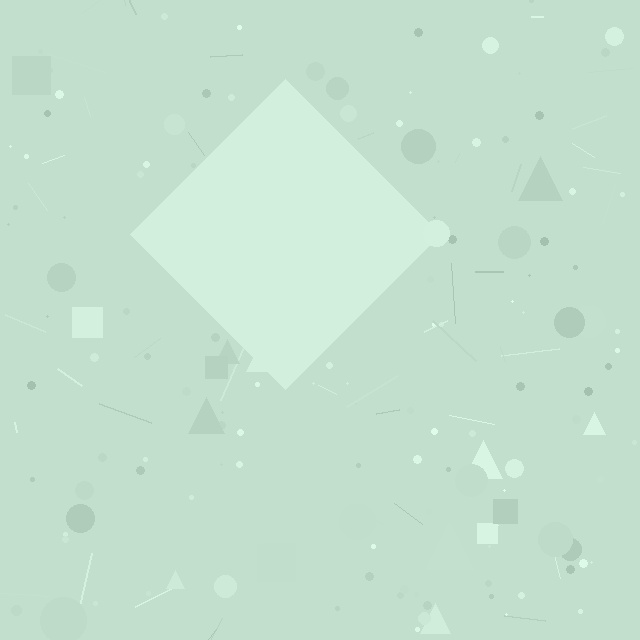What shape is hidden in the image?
A diamond is hidden in the image.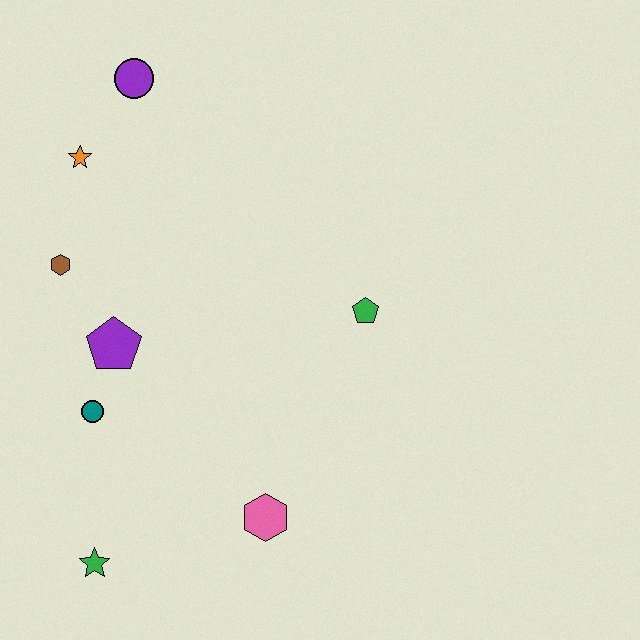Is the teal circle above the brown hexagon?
No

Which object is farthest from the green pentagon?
The green star is farthest from the green pentagon.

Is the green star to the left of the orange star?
No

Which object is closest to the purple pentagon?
The teal circle is closest to the purple pentagon.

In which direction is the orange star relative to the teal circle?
The orange star is above the teal circle.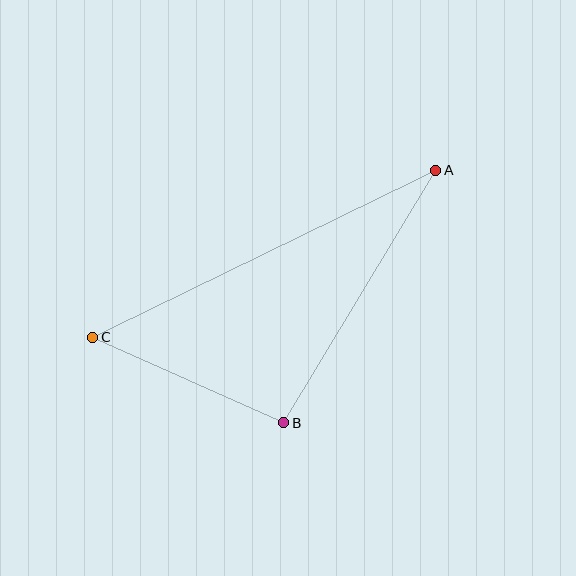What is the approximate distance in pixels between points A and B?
The distance between A and B is approximately 295 pixels.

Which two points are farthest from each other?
Points A and C are farthest from each other.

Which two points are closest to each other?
Points B and C are closest to each other.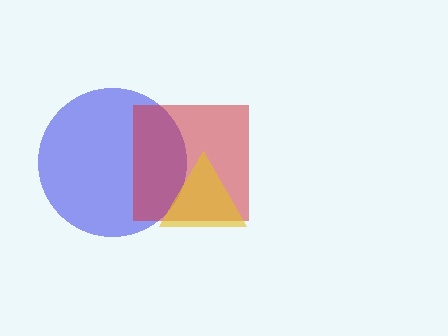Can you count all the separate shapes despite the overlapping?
Yes, there are 3 separate shapes.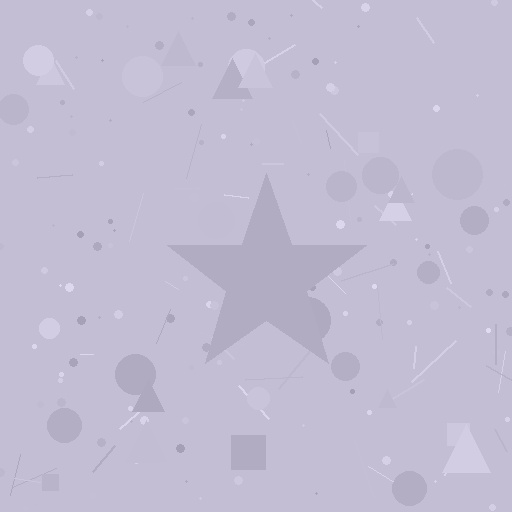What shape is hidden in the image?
A star is hidden in the image.